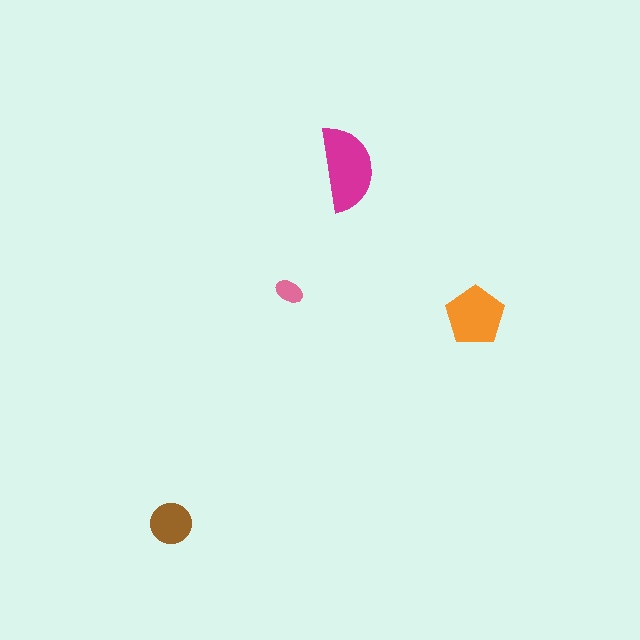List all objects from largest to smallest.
The magenta semicircle, the orange pentagon, the brown circle, the pink ellipse.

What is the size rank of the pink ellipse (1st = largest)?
4th.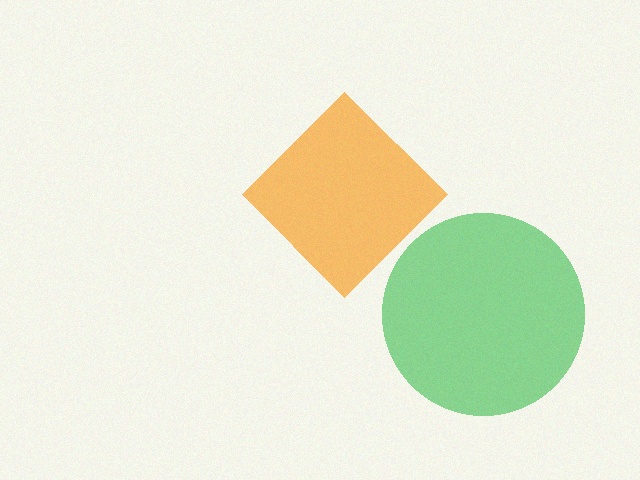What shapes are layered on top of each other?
The layered shapes are: a green circle, an orange diamond.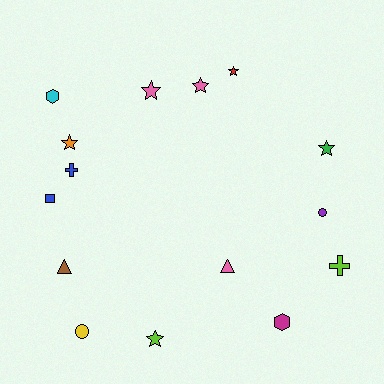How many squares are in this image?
There is 1 square.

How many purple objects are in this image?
There is 1 purple object.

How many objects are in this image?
There are 15 objects.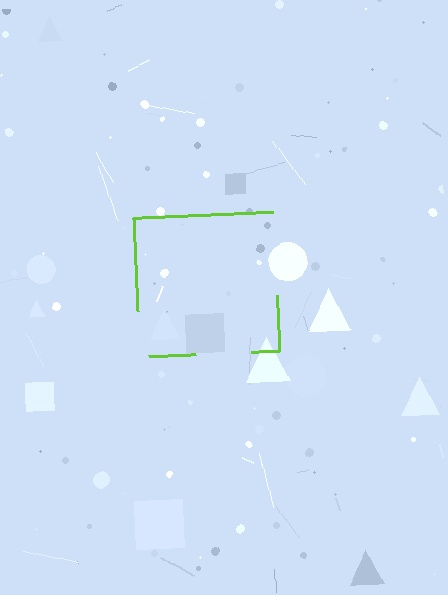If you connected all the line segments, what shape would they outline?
They would outline a square.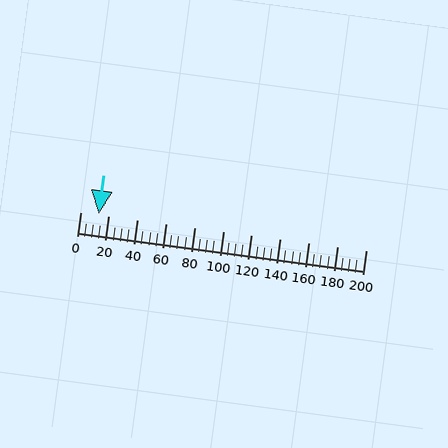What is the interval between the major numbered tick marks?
The major tick marks are spaced 20 units apart.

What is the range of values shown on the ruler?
The ruler shows values from 0 to 200.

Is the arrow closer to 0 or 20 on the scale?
The arrow is closer to 20.